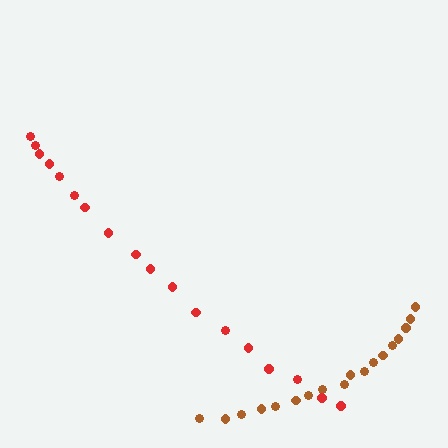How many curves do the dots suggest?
There are 2 distinct paths.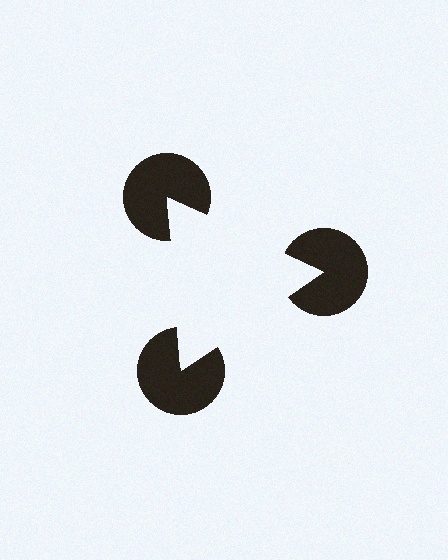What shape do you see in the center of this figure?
An illusory triangle — its edges are inferred from the aligned wedge cuts in the pac-man discs, not physically drawn.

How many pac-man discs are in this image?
There are 3 — one at each vertex of the illusory triangle.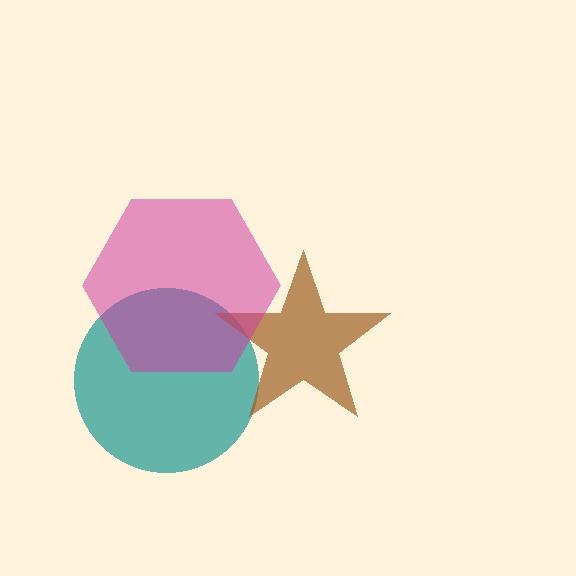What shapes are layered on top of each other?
The layered shapes are: a teal circle, a brown star, a magenta hexagon.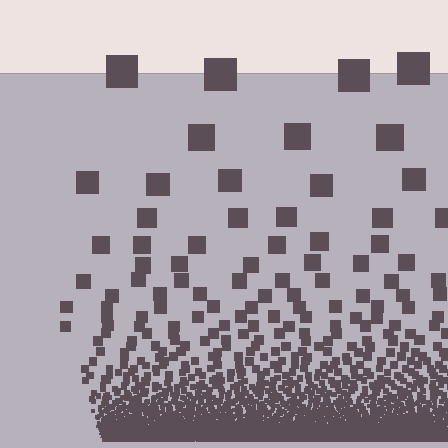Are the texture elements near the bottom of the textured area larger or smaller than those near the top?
Smaller. The gradient is inverted — elements near the bottom are smaller and denser.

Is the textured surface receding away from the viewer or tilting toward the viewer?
The surface appears to tilt toward the viewer. Texture elements get larger and sparser toward the top.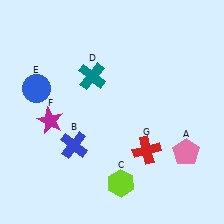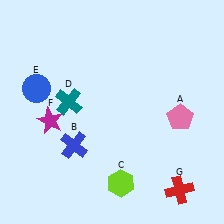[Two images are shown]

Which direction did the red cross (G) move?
The red cross (G) moved down.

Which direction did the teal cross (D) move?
The teal cross (D) moved down.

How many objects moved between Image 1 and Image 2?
3 objects moved between the two images.